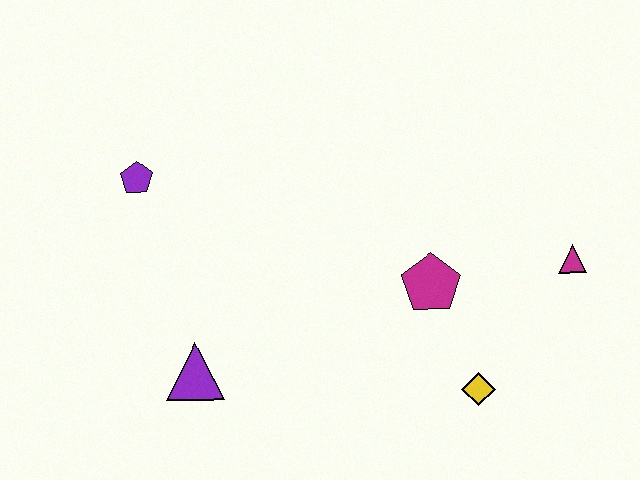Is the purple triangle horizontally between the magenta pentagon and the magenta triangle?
No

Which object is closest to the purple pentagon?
The purple triangle is closest to the purple pentagon.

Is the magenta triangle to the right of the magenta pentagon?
Yes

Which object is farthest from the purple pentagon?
The magenta triangle is farthest from the purple pentagon.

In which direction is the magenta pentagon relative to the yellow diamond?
The magenta pentagon is above the yellow diamond.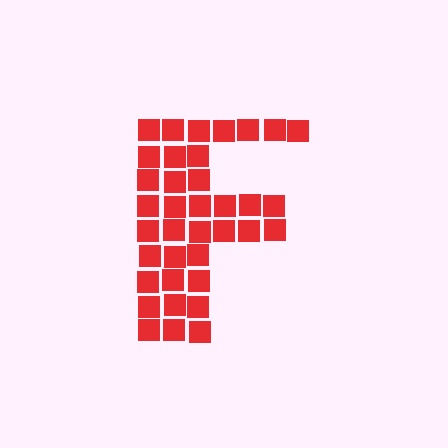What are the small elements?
The small elements are squares.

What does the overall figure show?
The overall figure shows the letter F.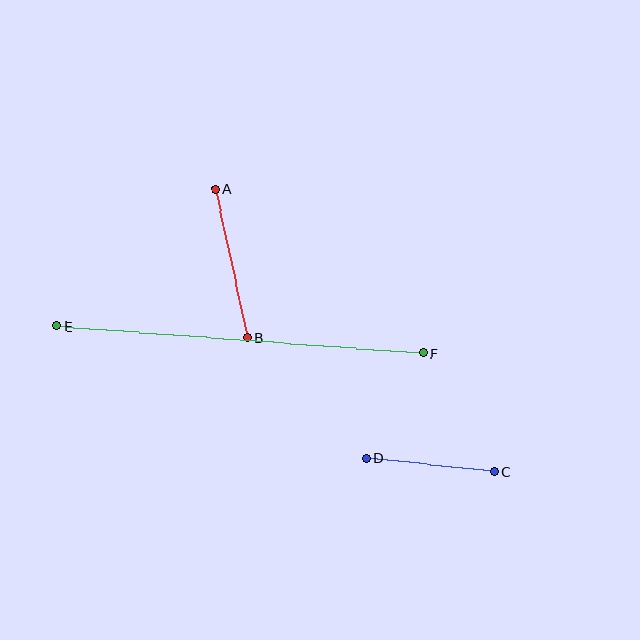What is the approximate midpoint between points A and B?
The midpoint is at approximately (231, 263) pixels.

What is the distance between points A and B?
The distance is approximately 153 pixels.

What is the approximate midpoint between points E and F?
The midpoint is at approximately (240, 340) pixels.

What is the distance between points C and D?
The distance is approximately 128 pixels.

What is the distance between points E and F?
The distance is approximately 367 pixels.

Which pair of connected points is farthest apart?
Points E and F are farthest apart.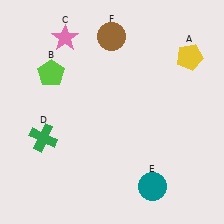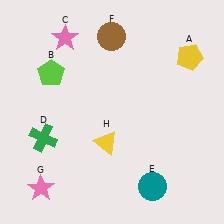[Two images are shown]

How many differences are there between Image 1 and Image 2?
There are 2 differences between the two images.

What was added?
A pink star (G), a yellow triangle (H) were added in Image 2.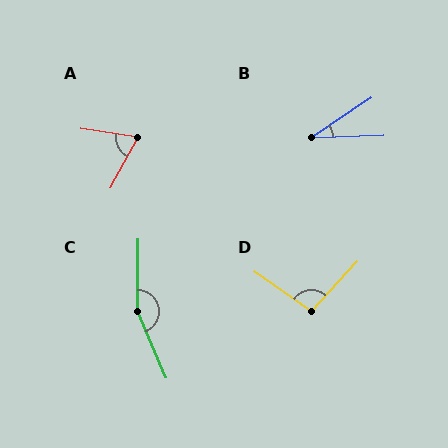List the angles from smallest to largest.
B (32°), A (70°), D (97°), C (157°).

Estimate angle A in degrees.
Approximately 70 degrees.